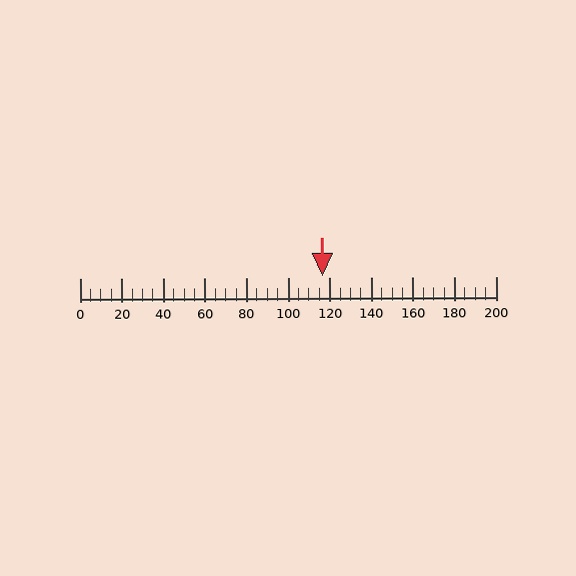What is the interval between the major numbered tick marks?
The major tick marks are spaced 20 units apart.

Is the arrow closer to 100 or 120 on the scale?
The arrow is closer to 120.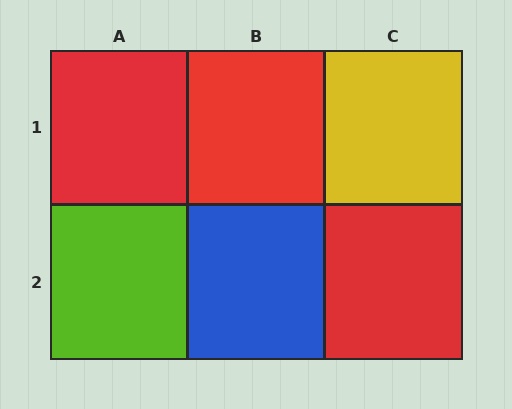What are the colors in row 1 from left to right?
Red, red, yellow.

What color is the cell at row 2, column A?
Lime.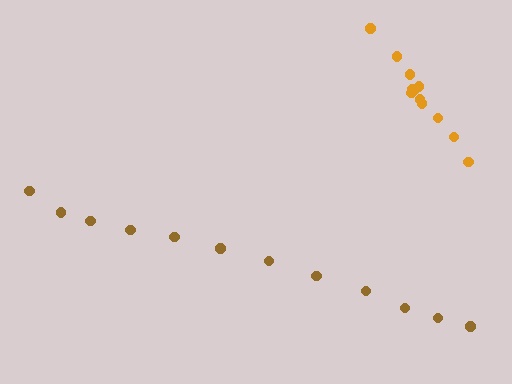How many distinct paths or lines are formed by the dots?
There are 2 distinct paths.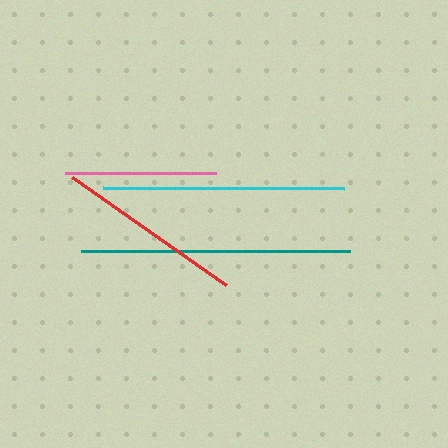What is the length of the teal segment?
The teal segment is approximately 269 pixels long.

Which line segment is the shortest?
The pink line is the shortest at approximately 152 pixels.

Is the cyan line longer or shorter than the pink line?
The cyan line is longer than the pink line.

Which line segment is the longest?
The teal line is the longest at approximately 269 pixels.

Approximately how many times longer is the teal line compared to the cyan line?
The teal line is approximately 1.1 times the length of the cyan line.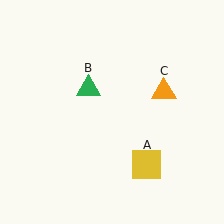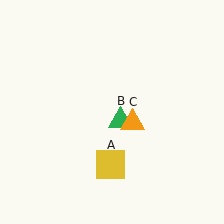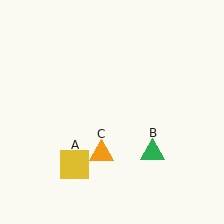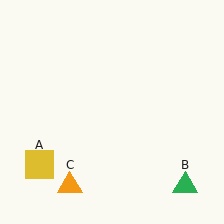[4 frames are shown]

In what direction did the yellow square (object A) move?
The yellow square (object A) moved left.